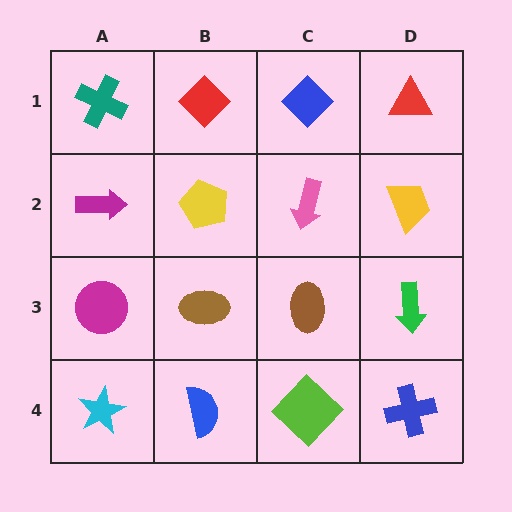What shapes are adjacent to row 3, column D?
A yellow trapezoid (row 2, column D), a blue cross (row 4, column D), a brown ellipse (row 3, column C).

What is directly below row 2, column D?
A green arrow.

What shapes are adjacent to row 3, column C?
A pink arrow (row 2, column C), a lime diamond (row 4, column C), a brown ellipse (row 3, column B), a green arrow (row 3, column D).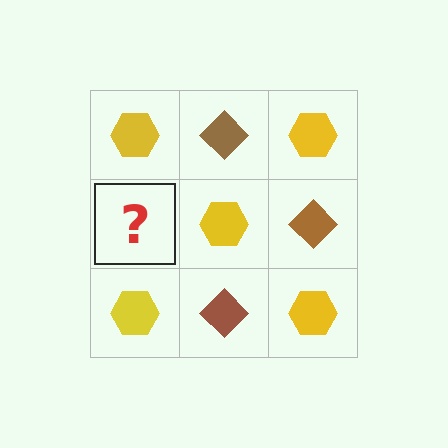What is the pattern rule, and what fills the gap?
The rule is that it alternates yellow hexagon and brown diamond in a checkerboard pattern. The gap should be filled with a brown diamond.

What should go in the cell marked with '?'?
The missing cell should contain a brown diamond.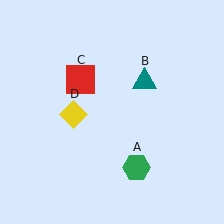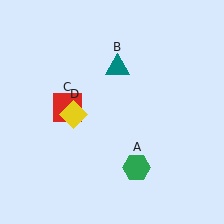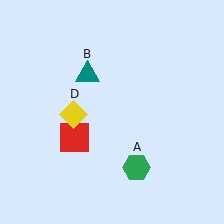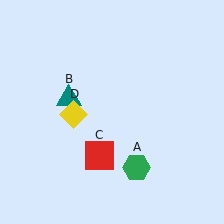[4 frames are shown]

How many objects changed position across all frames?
2 objects changed position: teal triangle (object B), red square (object C).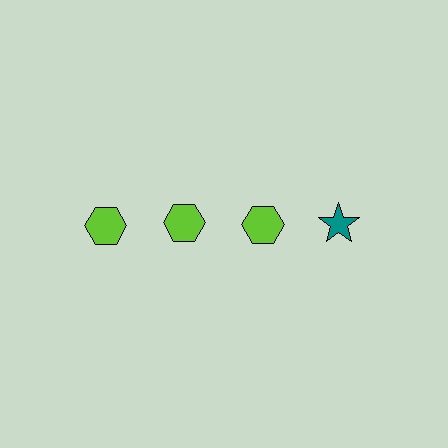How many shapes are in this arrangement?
There are 4 shapes arranged in a grid pattern.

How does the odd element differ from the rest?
It differs in both color (teal instead of lime) and shape (star instead of hexagon).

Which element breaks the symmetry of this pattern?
The teal star in the top row, second from right column breaks the symmetry. All other shapes are lime hexagons.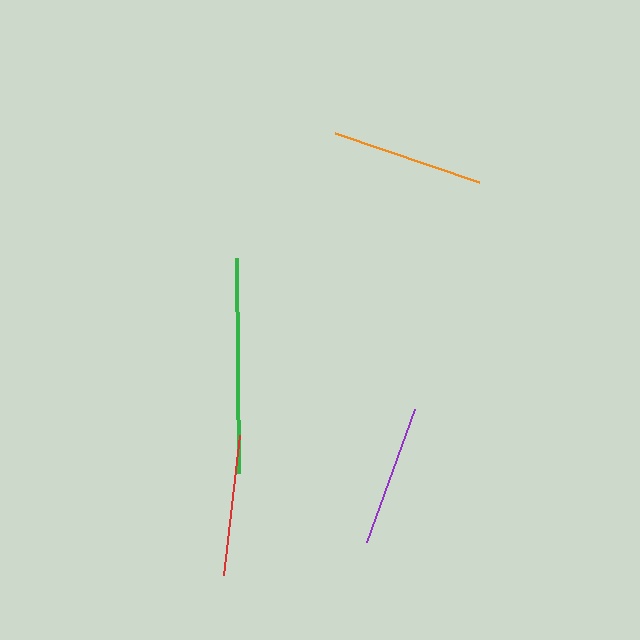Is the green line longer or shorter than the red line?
The green line is longer than the red line.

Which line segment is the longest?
The green line is the longest at approximately 215 pixels.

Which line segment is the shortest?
The red line is the shortest at approximately 141 pixels.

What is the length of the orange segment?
The orange segment is approximately 152 pixels long.